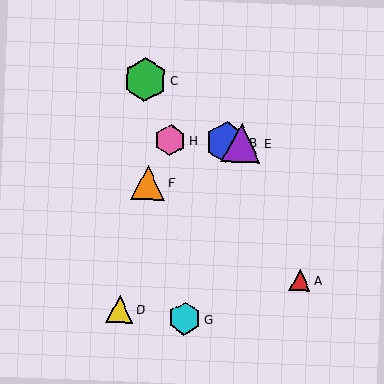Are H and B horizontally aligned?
Yes, both are at y≈140.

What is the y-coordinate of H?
Object H is at y≈140.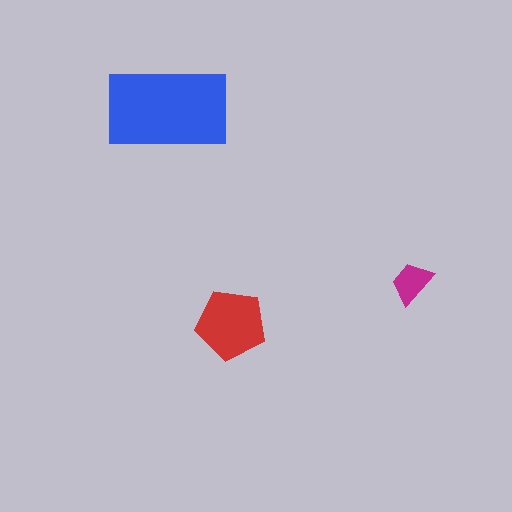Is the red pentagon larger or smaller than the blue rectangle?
Smaller.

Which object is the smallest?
The magenta trapezoid.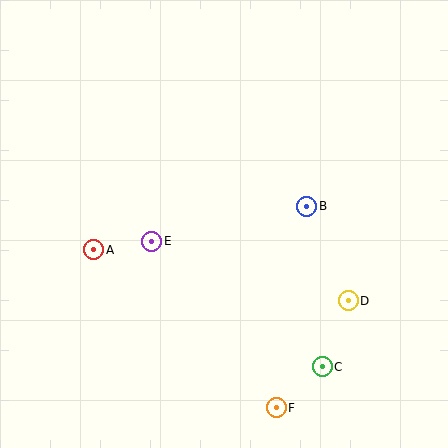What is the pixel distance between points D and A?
The distance between D and A is 259 pixels.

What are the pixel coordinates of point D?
Point D is at (348, 301).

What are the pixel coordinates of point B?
Point B is at (307, 206).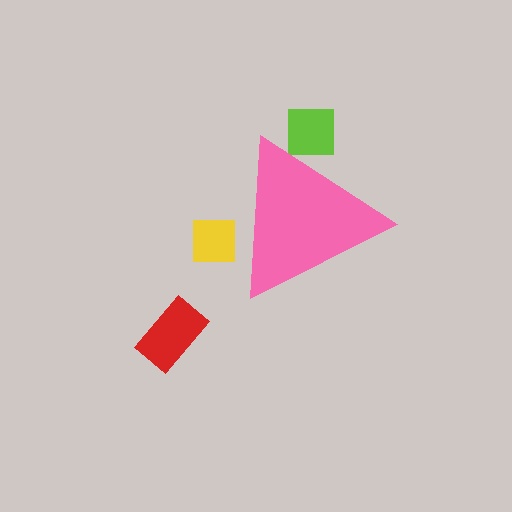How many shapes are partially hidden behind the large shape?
2 shapes are partially hidden.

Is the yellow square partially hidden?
Yes, the yellow square is partially hidden behind the pink triangle.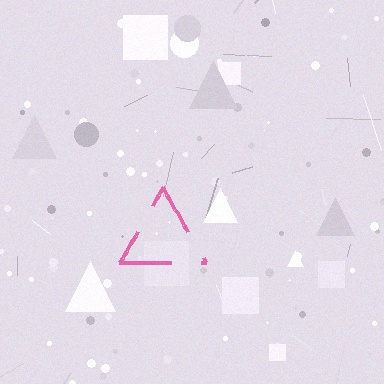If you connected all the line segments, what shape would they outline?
They would outline a triangle.